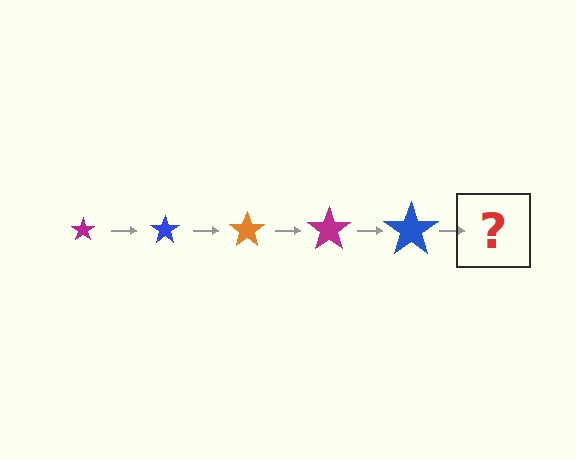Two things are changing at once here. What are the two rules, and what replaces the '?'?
The two rules are that the star grows larger each step and the color cycles through magenta, blue, and orange. The '?' should be an orange star, larger than the previous one.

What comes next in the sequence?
The next element should be an orange star, larger than the previous one.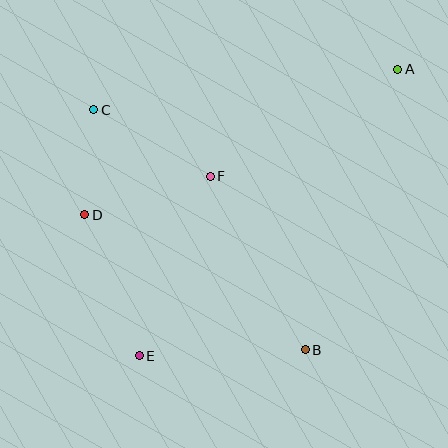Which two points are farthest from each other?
Points A and E are farthest from each other.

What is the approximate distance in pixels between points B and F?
The distance between B and F is approximately 197 pixels.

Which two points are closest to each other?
Points C and D are closest to each other.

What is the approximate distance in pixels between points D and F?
The distance between D and F is approximately 131 pixels.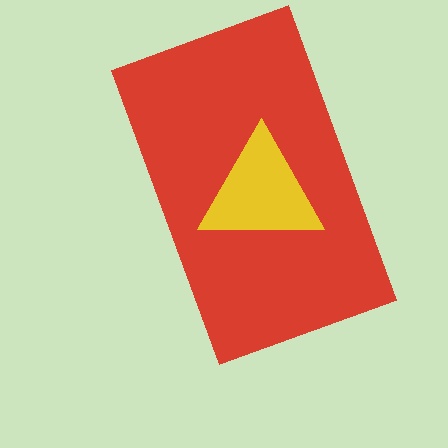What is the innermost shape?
The yellow triangle.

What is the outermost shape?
The red rectangle.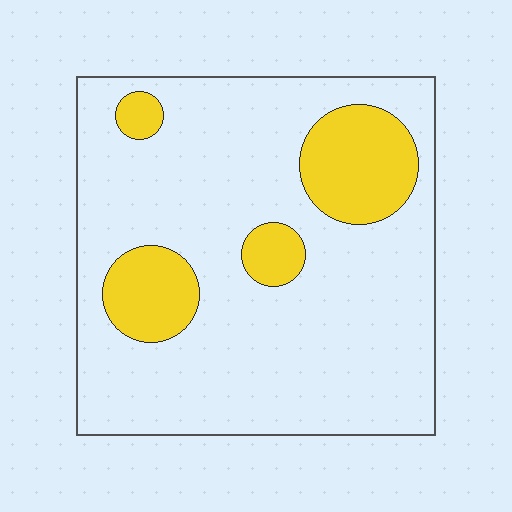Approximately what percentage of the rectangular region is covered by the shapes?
Approximately 20%.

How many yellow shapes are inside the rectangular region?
4.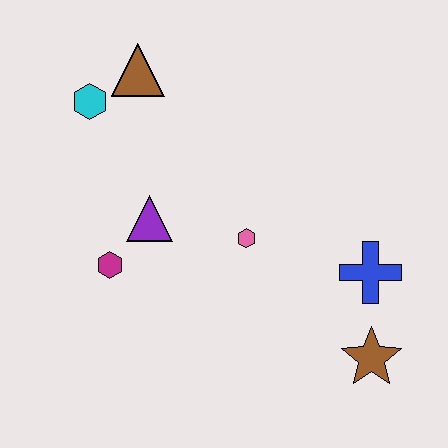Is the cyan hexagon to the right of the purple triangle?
No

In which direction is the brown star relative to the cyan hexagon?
The brown star is to the right of the cyan hexagon.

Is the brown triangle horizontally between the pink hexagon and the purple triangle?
No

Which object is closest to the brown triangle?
The cyan hexagon is closest to the brown triangle.